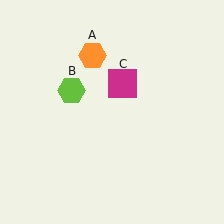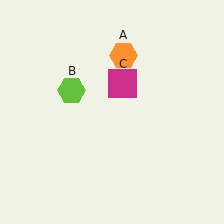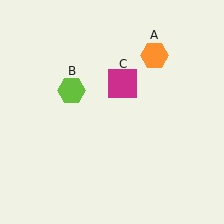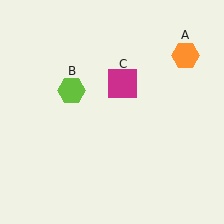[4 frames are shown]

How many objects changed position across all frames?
1 object changed position: orange hexagon (object A).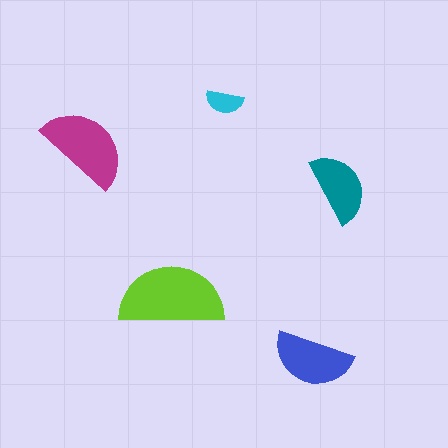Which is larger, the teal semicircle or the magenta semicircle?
The magenta one.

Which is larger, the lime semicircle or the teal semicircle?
The lime one.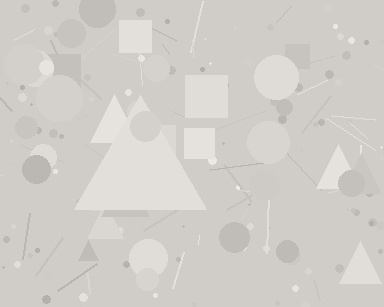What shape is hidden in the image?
A triangle is hidden in the image.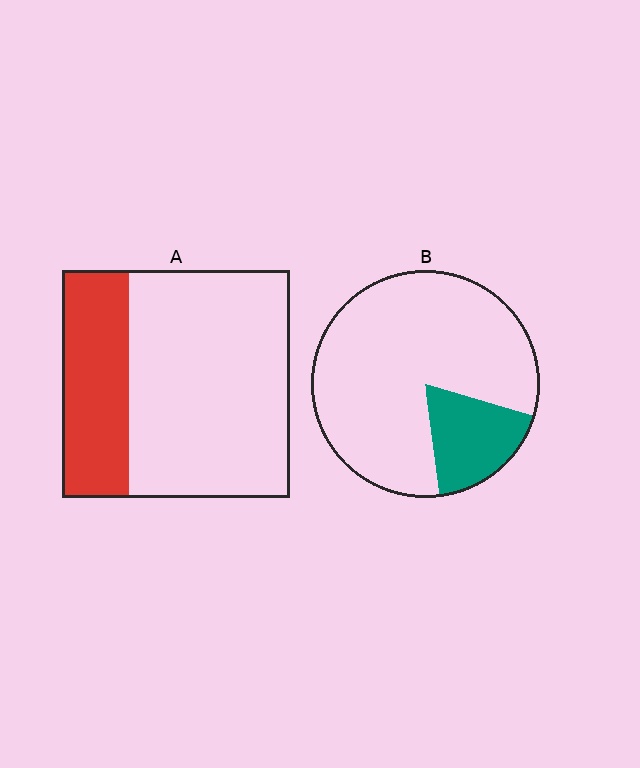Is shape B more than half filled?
No.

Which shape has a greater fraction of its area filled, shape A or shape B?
Shape A.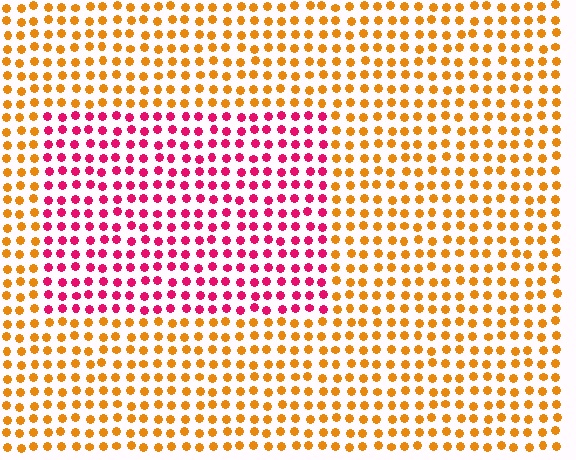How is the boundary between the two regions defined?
The boundary is defined purely by a slight shift in hue (about 60 degrees). Spacing, size, and orientation are identical on both sides.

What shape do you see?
I see a rectangle.